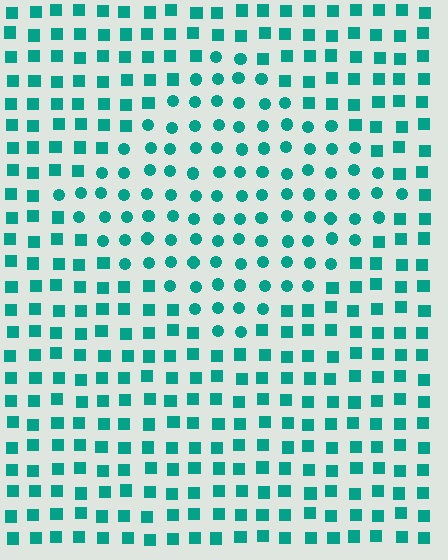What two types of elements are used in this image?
The image uses circles inside the diamond region and squares outside it.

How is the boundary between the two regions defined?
The boundary is defined by a change in element shape: circles inside vs. squares outside. All elements share the same color and spacing.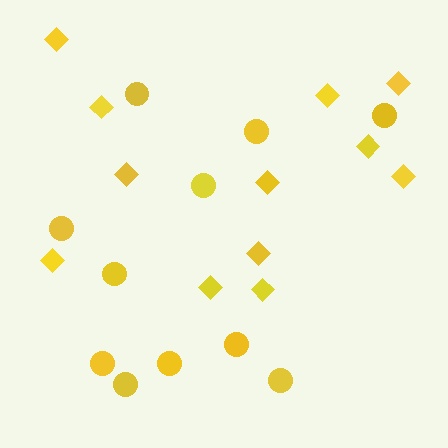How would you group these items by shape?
There are 2 groups: one group of circles (11) and one group of diamonds (12).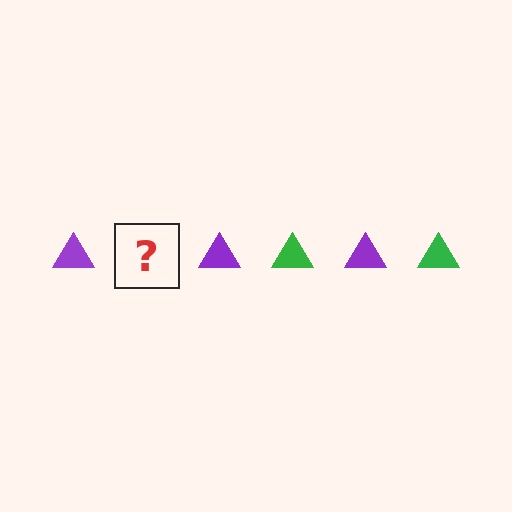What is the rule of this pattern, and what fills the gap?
The rule is that the pattern cycles through purple, green triangles. The gap should be filled with a green triangle.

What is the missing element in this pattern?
The missing element is a green triangle.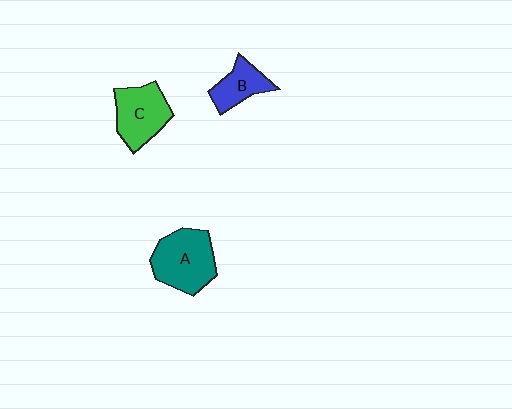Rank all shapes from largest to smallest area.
From largest to smallest: A (teal), C (green), B (blue).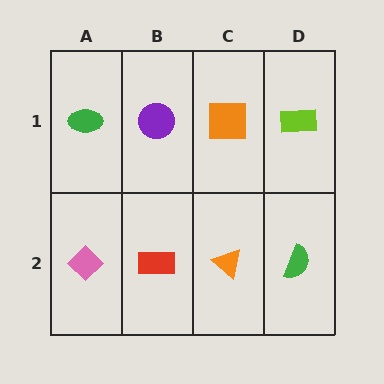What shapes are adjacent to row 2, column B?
A purple circle (row 1, column B), a pink diamond (row 2, column A), an orange triangle (row 2, column C).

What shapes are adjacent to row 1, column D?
A green semicircle (row 2, column D), an orange square (row 1, column C).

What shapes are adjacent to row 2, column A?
A green ellipse (row 1, column A), a red rectangle (row 2, column B).